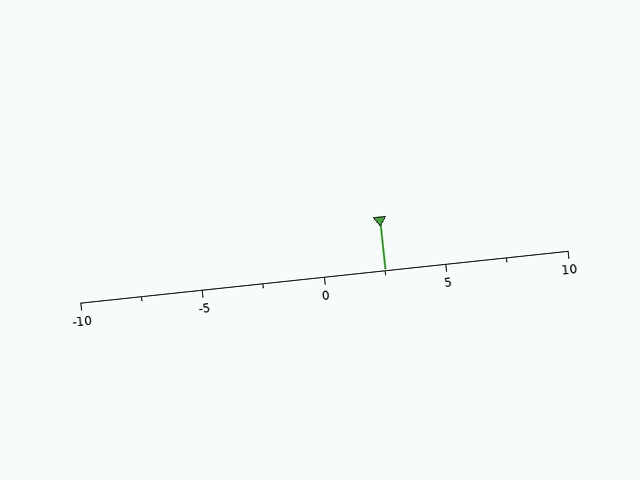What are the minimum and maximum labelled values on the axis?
The axis runs from -10 to 10.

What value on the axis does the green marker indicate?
The marker indicates approximately 2.5.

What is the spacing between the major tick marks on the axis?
The major ticks are spaced 5 apart.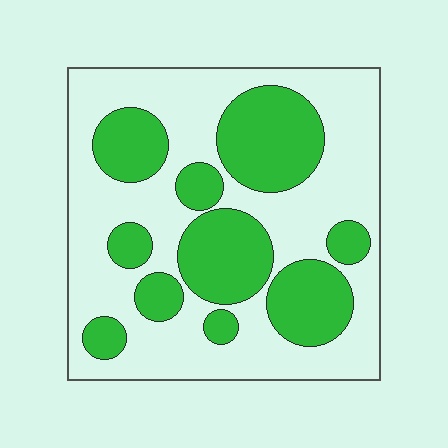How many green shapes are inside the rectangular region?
10.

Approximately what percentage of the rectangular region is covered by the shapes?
Approximately 35%.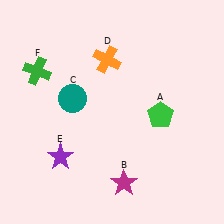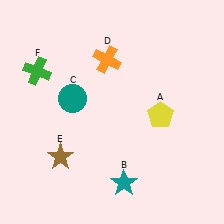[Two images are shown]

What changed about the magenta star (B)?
In Image 1, B is magenta. In Image 2, it changed to teal.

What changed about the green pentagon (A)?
In Image 1, A is green. In Image 2, it changed to yellow.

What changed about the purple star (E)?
In Image 1, E is purple. In Image 2, it changed to brown.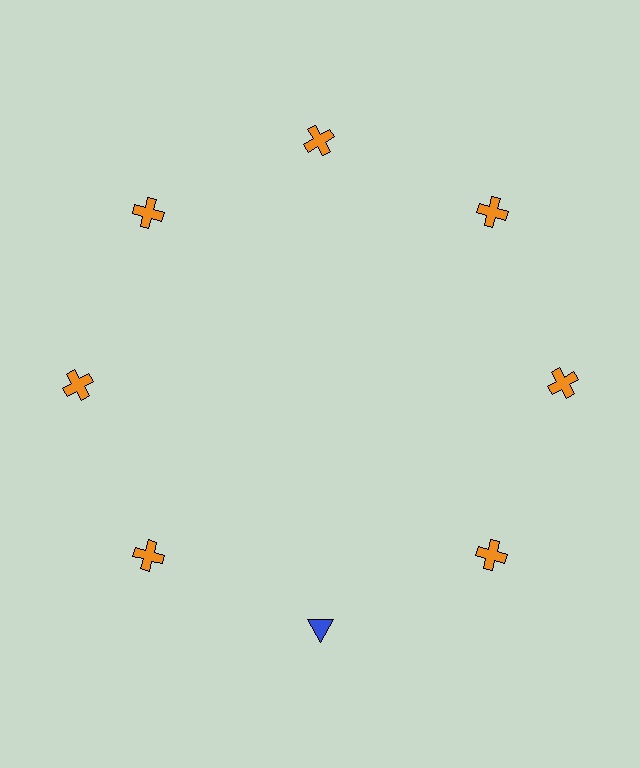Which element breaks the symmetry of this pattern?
The blue triangle at roughly the 6 o'clock position breaks the symmetry. All other shapes are orange crosses.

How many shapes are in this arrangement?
There are 8 shapes arranged in a ring pattern.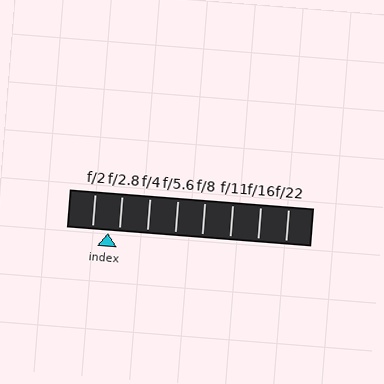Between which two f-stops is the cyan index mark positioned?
The index mark is between f/2 and f/2.8.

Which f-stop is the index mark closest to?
The index mark is closest to f/2.8.